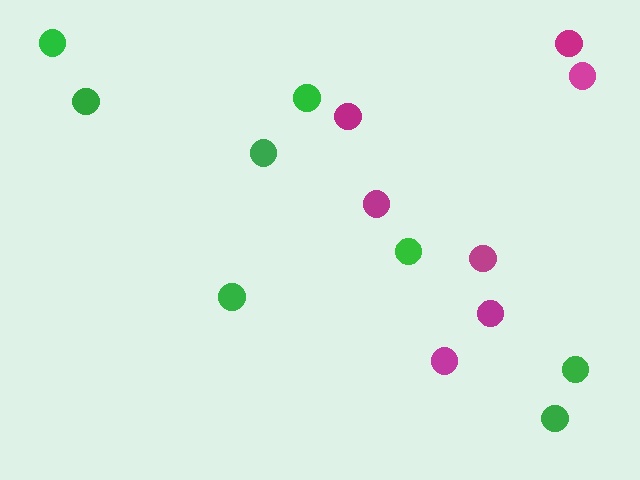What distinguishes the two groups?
There are 2 groups: one group of magenta circles (7) and one group of green circles (8).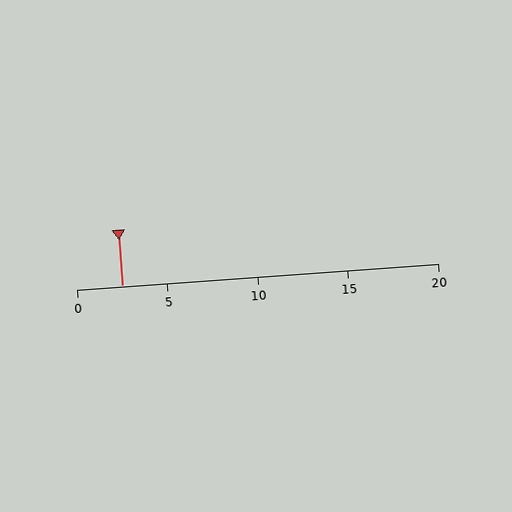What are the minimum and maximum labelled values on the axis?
The axis runs from 0 to 20.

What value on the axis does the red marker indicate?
The marker indicates approximately 2.5.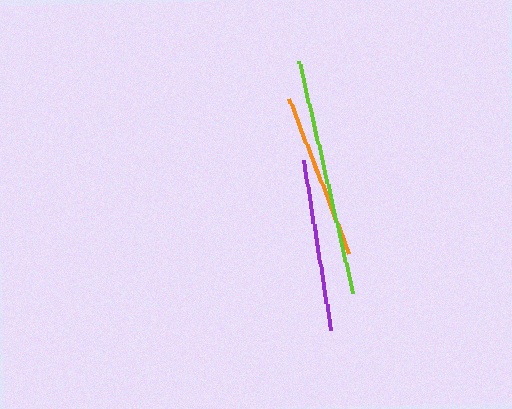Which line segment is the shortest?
The orange line is the shortest at approximately 166 pixels.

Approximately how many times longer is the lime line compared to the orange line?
The lime line is approximately 1.4 times the length of the orange line.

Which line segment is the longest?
The lime line is the longest at approximately 238 pixels.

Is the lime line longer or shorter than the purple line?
The lime line is longer than the purple line.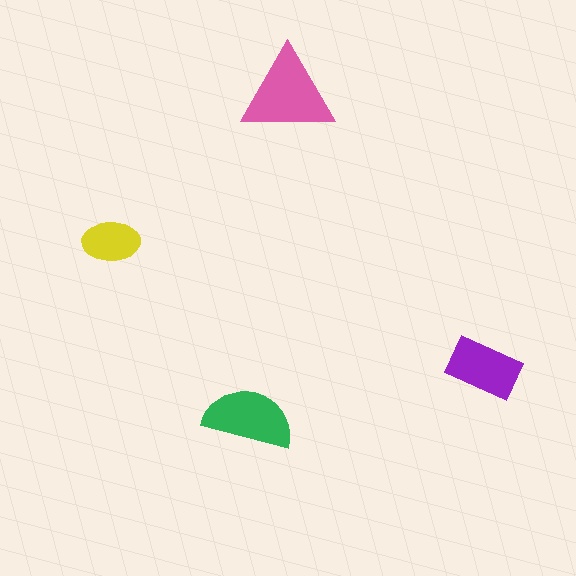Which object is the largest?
The pink triangle.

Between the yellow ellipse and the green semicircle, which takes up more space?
The green semicircle.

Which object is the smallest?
The yellow ellipse.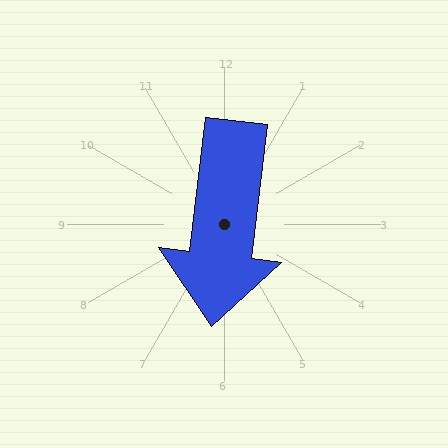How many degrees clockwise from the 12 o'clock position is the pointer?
Approximately 187 degrees.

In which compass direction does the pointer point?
South.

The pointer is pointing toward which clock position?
Roughly 6 o'clock.